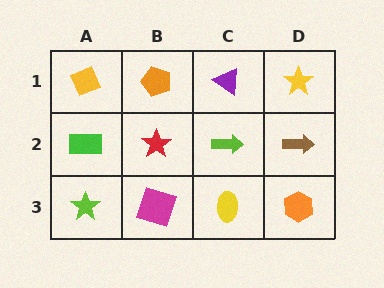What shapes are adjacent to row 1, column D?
A brown arrow (row 2, column D), a purple triangle (row 1, column C).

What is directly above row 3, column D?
A brown arrow.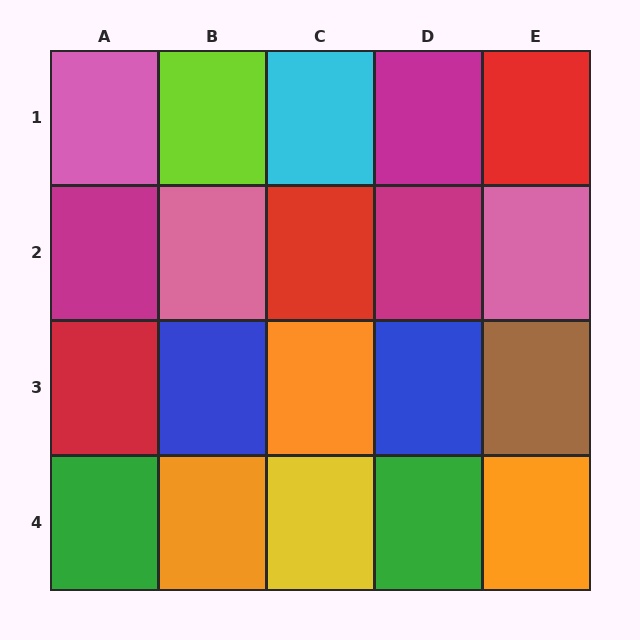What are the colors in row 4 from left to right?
Green, orange, yellow, green, orange.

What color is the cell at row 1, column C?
Cyan.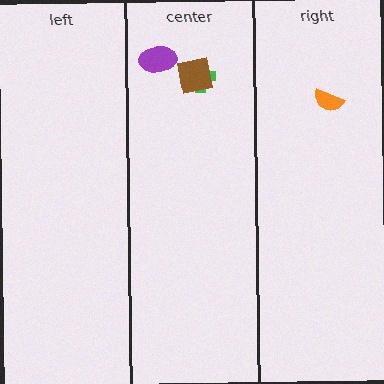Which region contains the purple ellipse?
The center region.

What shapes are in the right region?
The orange semicircle.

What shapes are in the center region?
The green cross, the brown square, the purple ellipse.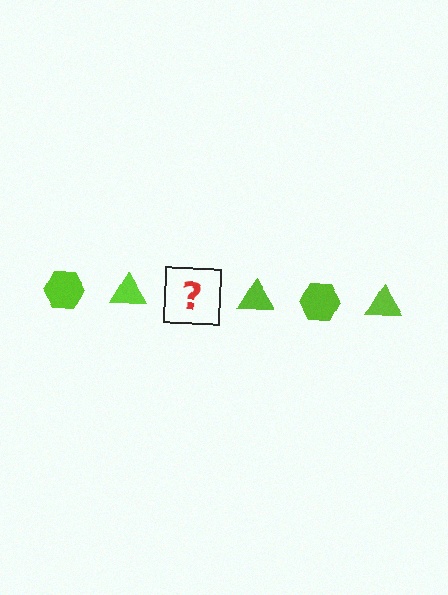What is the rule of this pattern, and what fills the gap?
The rule is that the pattern cycles through hexagon, triangle shapes in lime. The gap should be filled with a lime hexagon.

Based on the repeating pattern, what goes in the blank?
The blank should be a lime hexagon.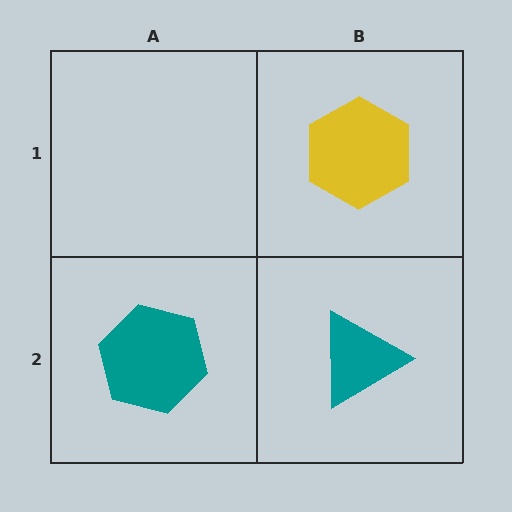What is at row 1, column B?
A yellow hexagon.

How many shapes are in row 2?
2 shapes.